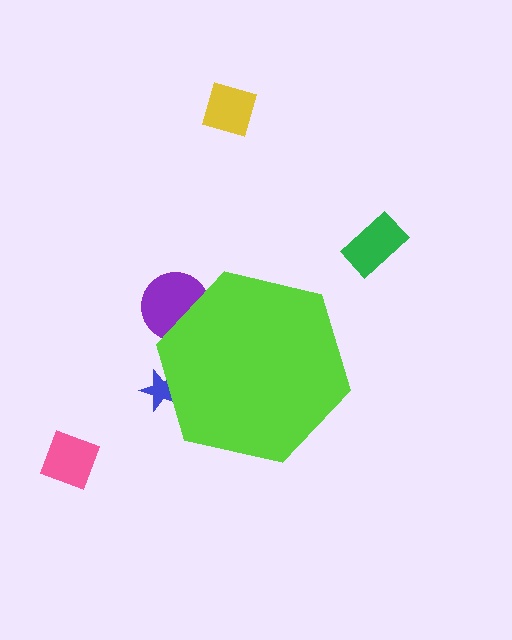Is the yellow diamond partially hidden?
No, the yellow diamond is fully visible.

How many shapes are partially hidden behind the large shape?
2 shapes are partially hidden.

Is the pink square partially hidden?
No, the pink square is fully visible.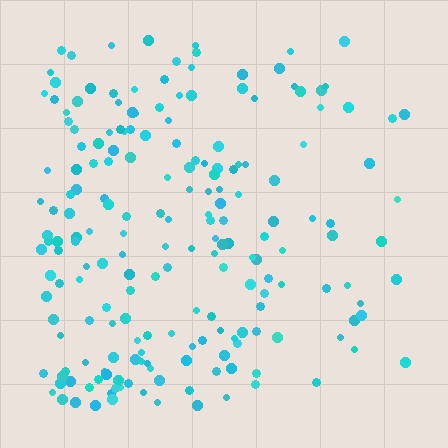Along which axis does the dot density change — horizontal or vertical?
Horizontal.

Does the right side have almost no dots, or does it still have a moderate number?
Still a moderate number, just noticeably fewer than the left.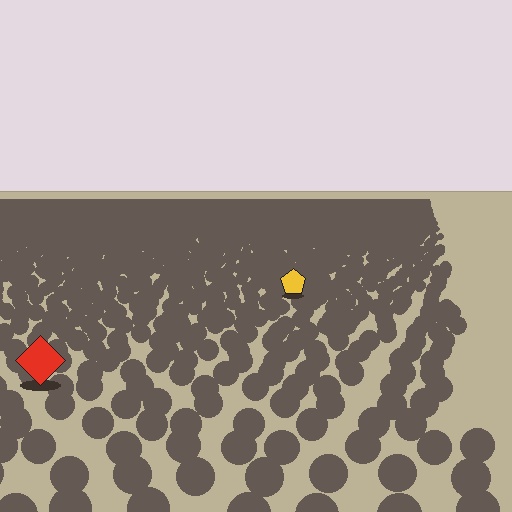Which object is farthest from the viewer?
The yellow pentagon is farthest from the viewer. It appears smaller and the ground texture around it is denser.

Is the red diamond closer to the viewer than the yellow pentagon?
Yes. The red diamond is closer — you can tell from the texture gradient: the ground texture is coarser near it.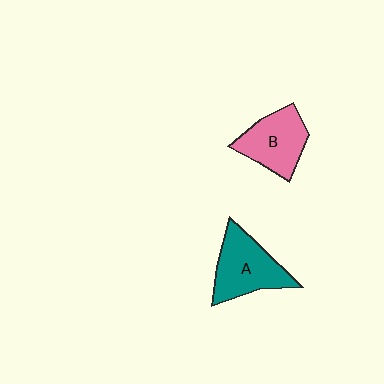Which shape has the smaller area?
Shape B (pink).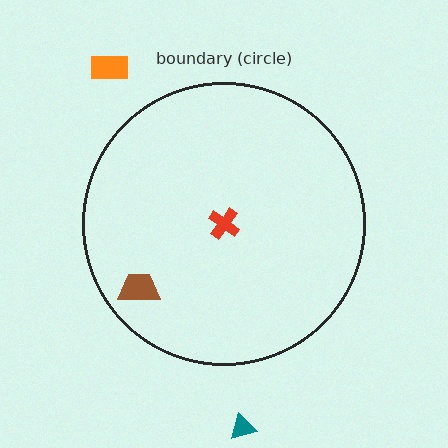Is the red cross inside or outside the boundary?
Inside.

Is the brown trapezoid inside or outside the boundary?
Inside.